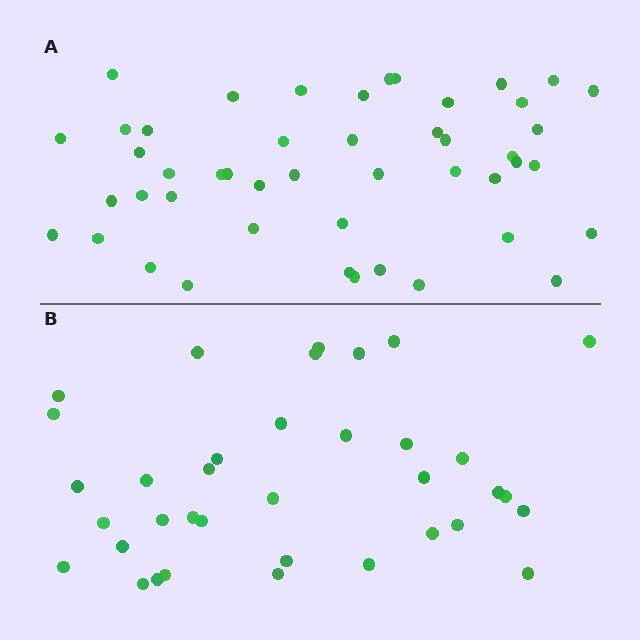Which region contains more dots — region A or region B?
Region A (the top region) has more dots.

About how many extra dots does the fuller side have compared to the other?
Region A has roughly 12 or so more dots than region B.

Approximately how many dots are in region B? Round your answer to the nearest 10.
About 40 dots. (The exact count is 36, which rounds to 40.)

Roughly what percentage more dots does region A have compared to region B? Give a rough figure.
About 30% more.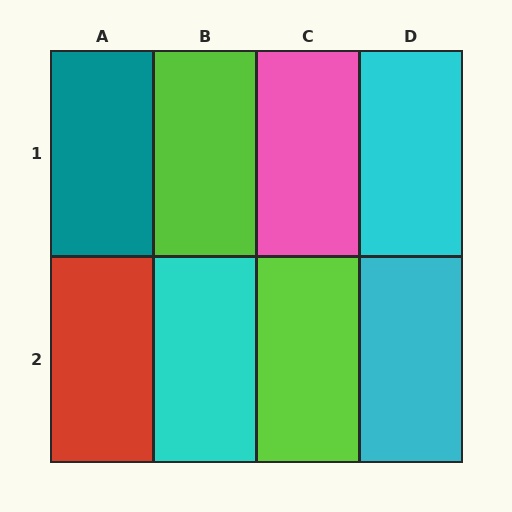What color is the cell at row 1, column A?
Teal.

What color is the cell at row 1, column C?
Pink.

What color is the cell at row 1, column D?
Cyan.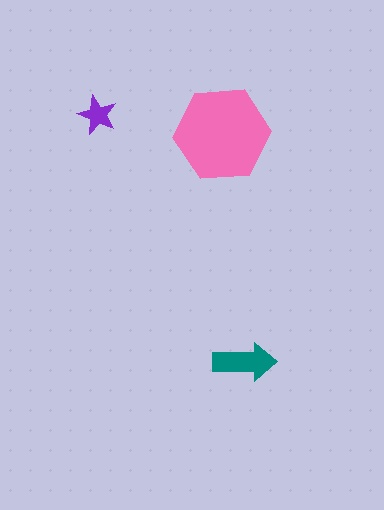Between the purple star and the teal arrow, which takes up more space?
The teal arrow.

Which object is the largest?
The pink hexagon.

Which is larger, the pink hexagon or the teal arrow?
The pink hexagon.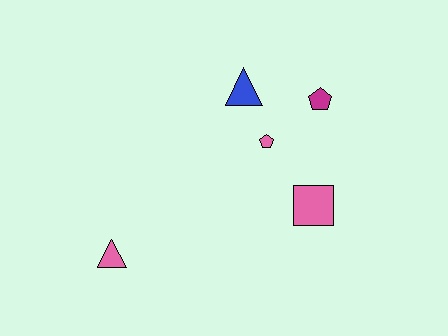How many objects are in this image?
There are 5 objects.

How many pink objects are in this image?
There are 3 pink objects.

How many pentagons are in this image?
There are 2 pentagons.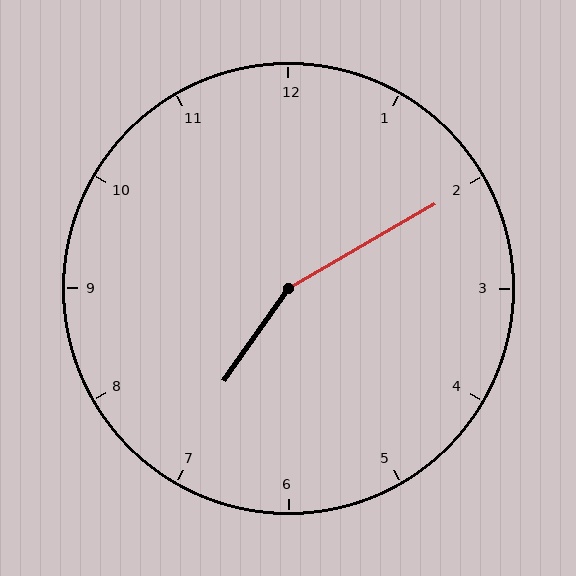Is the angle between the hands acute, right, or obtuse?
It is obtuse.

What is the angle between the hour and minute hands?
Approximately 155 degrees.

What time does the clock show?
7:10.